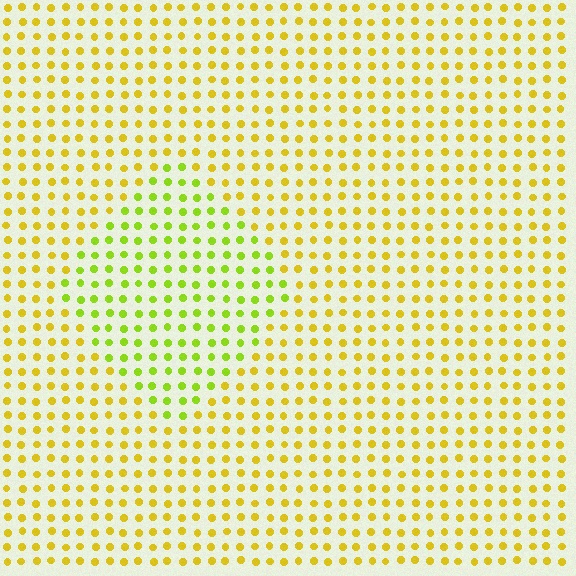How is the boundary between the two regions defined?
The boundary is defined purely by a slight shift in hue (about 33 degrees). Spacing, size, and orientation are identical on both sides.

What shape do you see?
I see a diamond.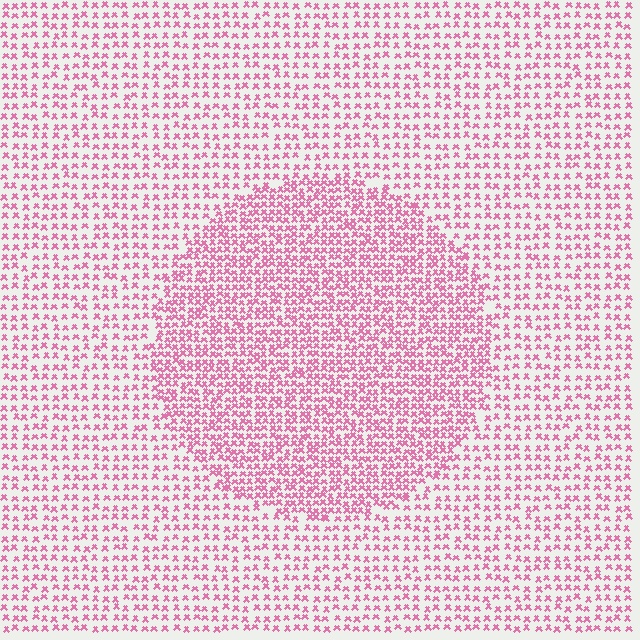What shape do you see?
I see a circle.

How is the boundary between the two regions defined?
The boundary is defined by a change in element density (approximately 1.8x ratio). All elements are the same color, size, and shape.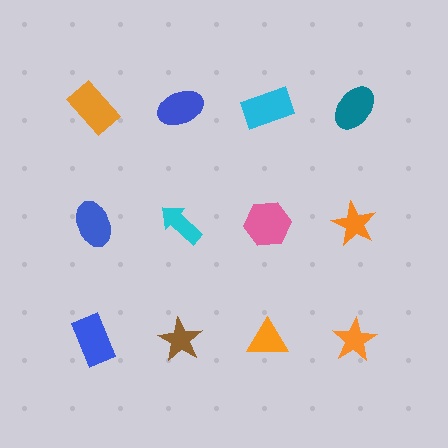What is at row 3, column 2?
A brown star.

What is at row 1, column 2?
A blue ellipse.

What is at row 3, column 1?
A blue rectangle.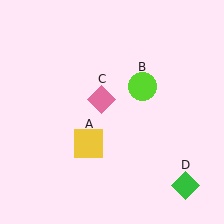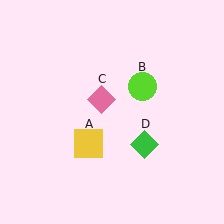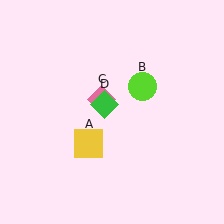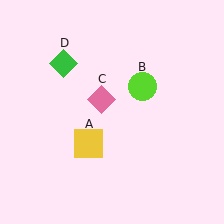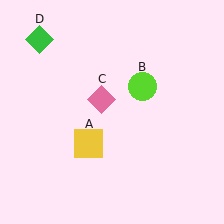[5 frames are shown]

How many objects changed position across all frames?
1 object changed position: green diamond (object D).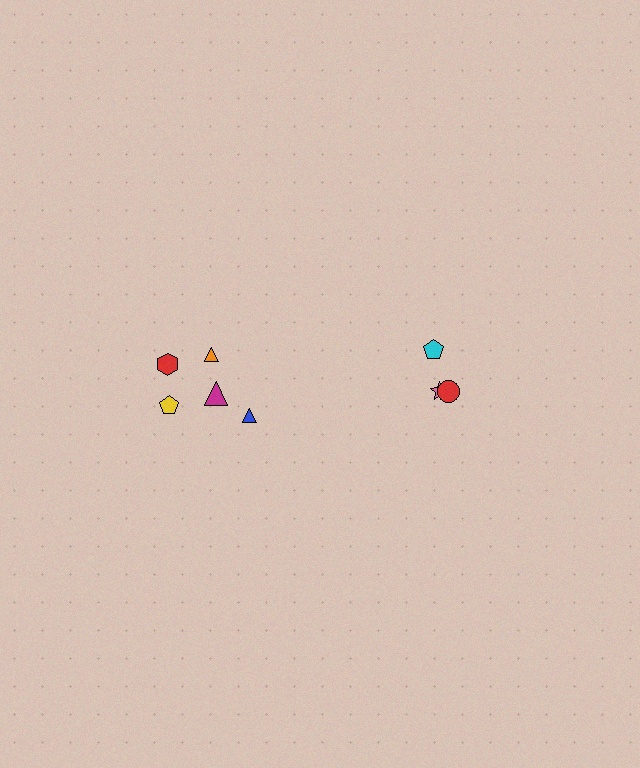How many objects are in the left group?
There are 5 objects.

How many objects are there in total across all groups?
There are 8 objects.